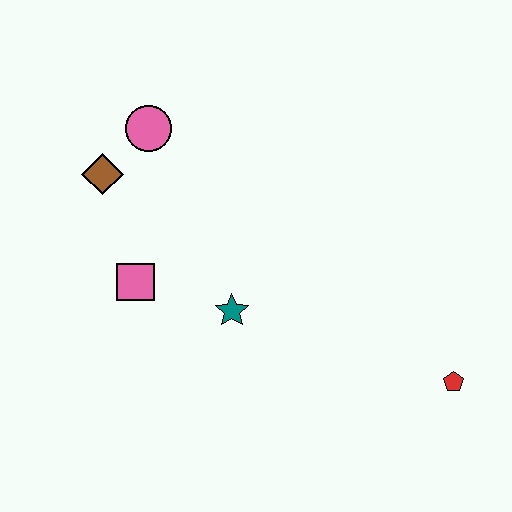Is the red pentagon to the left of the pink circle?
No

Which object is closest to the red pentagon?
The teal star is closest to the red pentagon.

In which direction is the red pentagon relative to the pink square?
The red pentagon is to the right of the pink square.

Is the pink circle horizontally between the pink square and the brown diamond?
No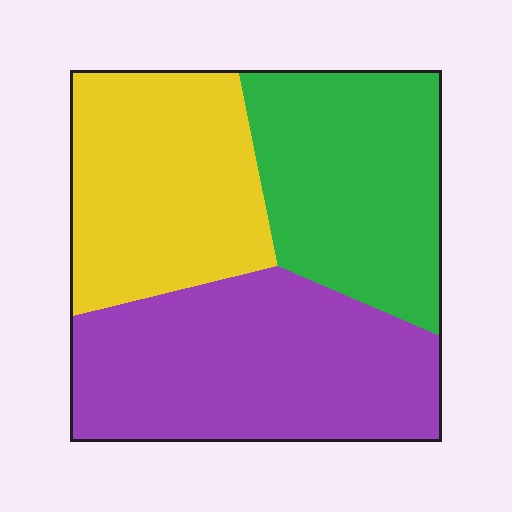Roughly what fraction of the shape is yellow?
Yellow takes up between a sixth and a third of the shape.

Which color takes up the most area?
Purple, at roughly 40%.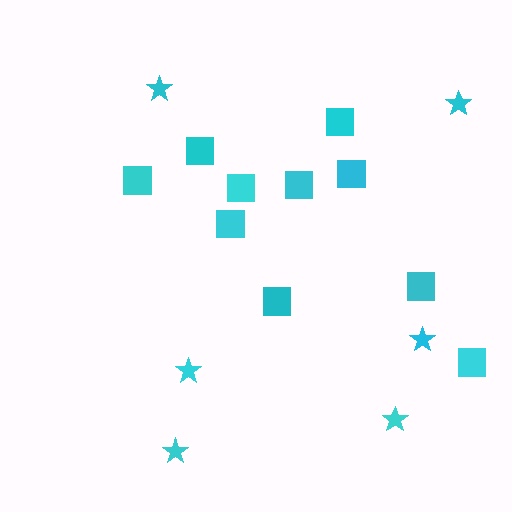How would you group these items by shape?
There are 2 groups: one group of stars (6) and one group of squares (10).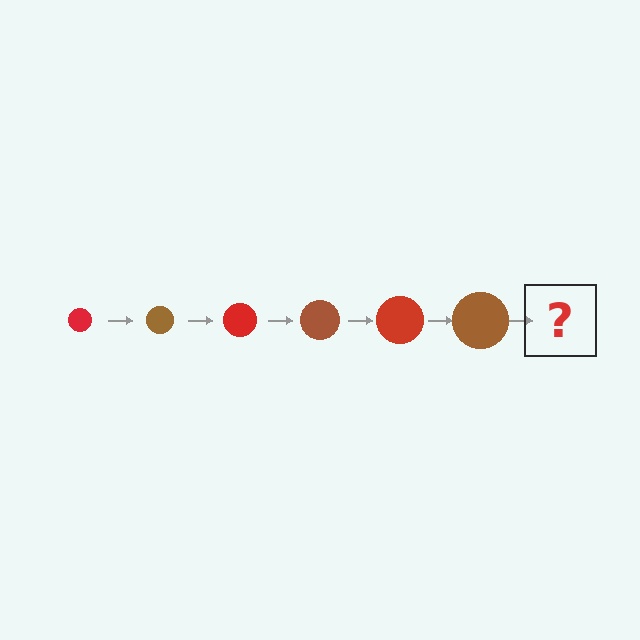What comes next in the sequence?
The next element should be a red circle, larger than the previous one.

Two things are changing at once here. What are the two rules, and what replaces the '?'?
The two rules are that the circle grows larger each step and the color cycles through red and brown. The '?' should be a red circle, larger than the previous one.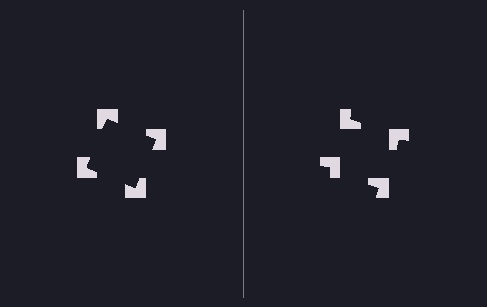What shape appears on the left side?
An illusory square.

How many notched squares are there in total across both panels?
8 — 4 on each side.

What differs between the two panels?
The notched squares are positioned identically on both sides; only the wedge orientations differ. On the left they align to a square; on the right they are misaligned.